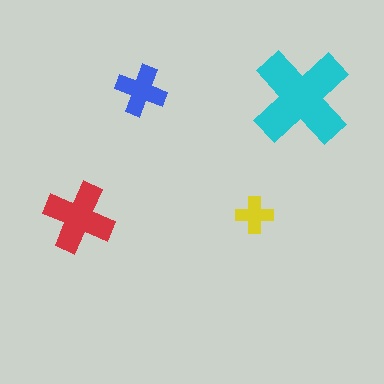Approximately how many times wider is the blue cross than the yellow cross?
About 1.5 times wider.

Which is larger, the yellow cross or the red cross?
The red one.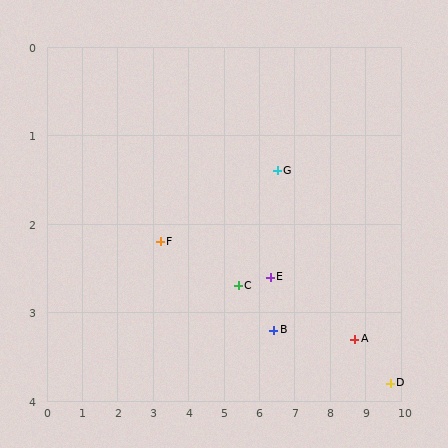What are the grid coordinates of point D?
Point D is at approximately (9.7, 3.8).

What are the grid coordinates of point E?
Point E is at approximately (6.3, 2.6).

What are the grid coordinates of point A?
Point A is at approximately (8.7, 3.3).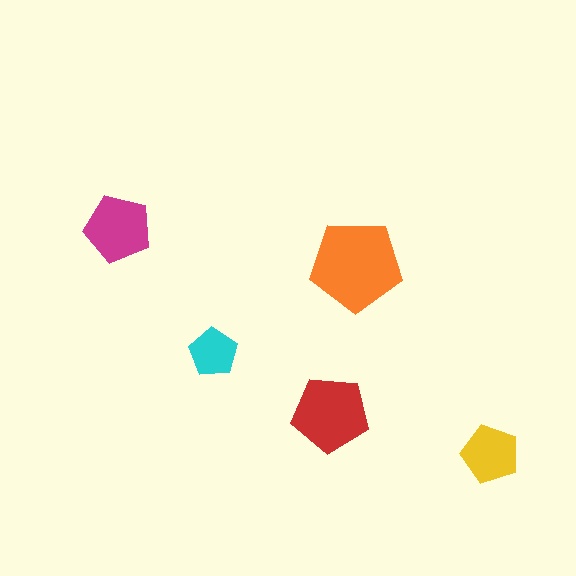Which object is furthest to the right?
The yellow pentagon is rightmost.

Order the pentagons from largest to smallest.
the orange one, the red one, the magenta one, the yellow one, the cyan one.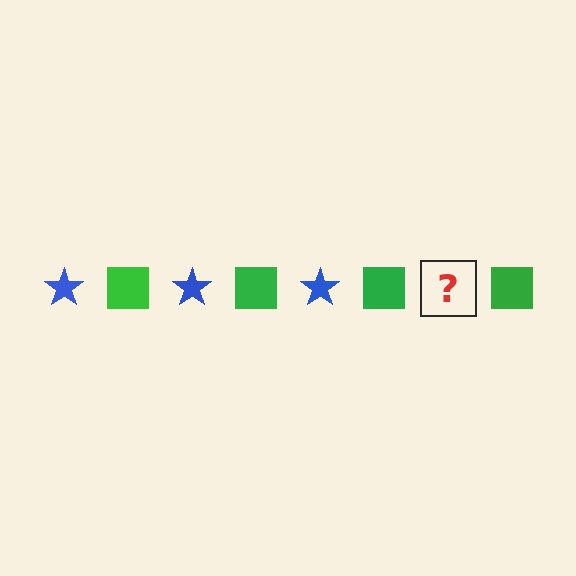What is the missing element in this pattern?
The missing element is a blue star.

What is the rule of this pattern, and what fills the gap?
The rule is that the pattern alternates between blue star and green square. The gap should be filled with a blue star.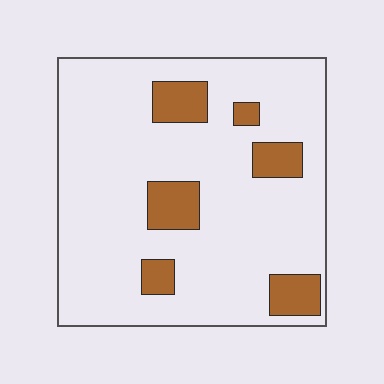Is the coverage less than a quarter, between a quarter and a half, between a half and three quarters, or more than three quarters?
Less than a quarter.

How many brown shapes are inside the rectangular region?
6.